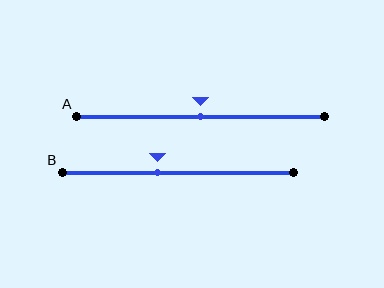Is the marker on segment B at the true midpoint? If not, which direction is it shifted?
No, the marker on segment B is shifted to the left by about 9% of the segment length.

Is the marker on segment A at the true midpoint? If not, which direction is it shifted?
Yes, the marker on segment A is at the true midpoint.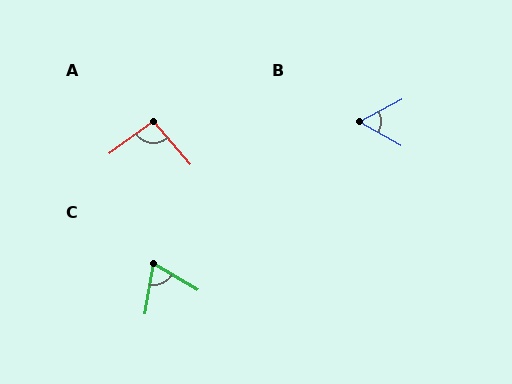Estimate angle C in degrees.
Approximately 69 degrees.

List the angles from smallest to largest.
B (57°), C (69°), A (94°).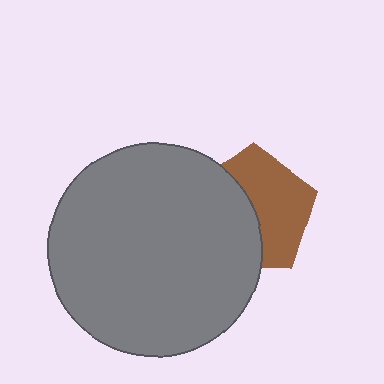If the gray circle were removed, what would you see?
You would see the complete brown pentagon.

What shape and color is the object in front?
The object in front is a gray circle.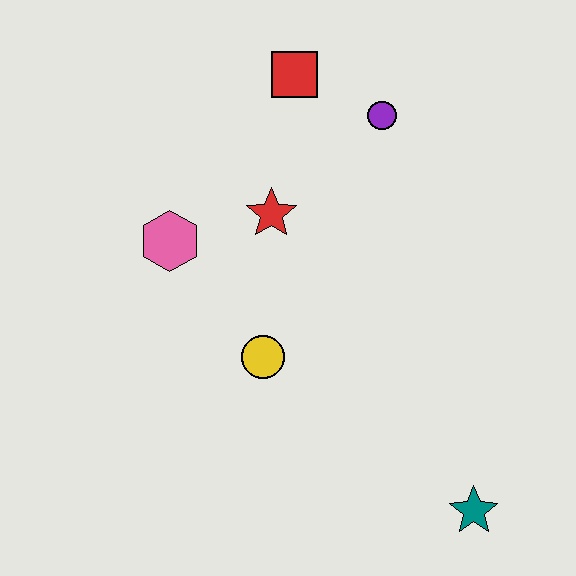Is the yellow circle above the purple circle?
No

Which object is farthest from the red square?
The teal star is farthest from the red square.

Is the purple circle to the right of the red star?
Yes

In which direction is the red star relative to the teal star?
The red star is above the teal star.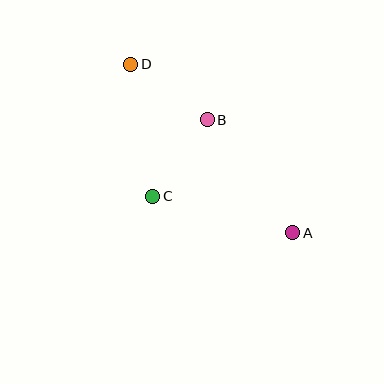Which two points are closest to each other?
Points B and C are closest to each other.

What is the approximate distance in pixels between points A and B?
The distance between A and B is approximately 142 pixels.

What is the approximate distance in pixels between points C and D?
The distance between C and D is approximately 134 pixels.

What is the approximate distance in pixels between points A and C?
The distance between A and C is approximately 145 pixels.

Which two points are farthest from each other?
Points A and D are farthest from each other.